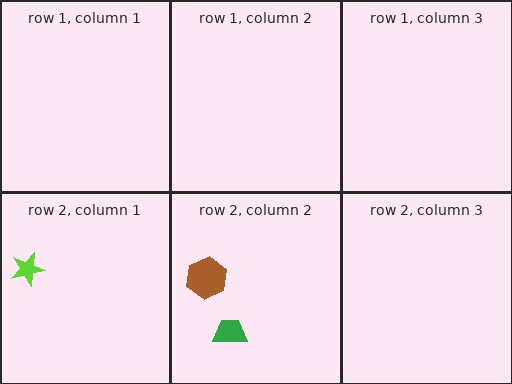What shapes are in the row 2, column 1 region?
The lime star.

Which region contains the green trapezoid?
The row 2, column 2 region.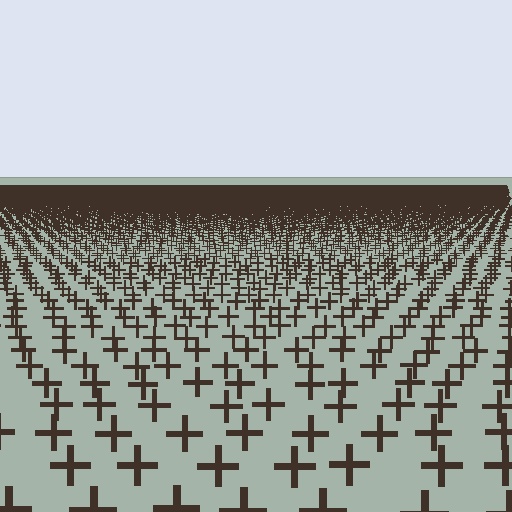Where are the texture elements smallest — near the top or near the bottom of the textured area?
Near the top.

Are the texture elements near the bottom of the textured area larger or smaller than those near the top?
Larger. Near the bottom, elements are closer to the viewer and appear at a bigger on-screen size.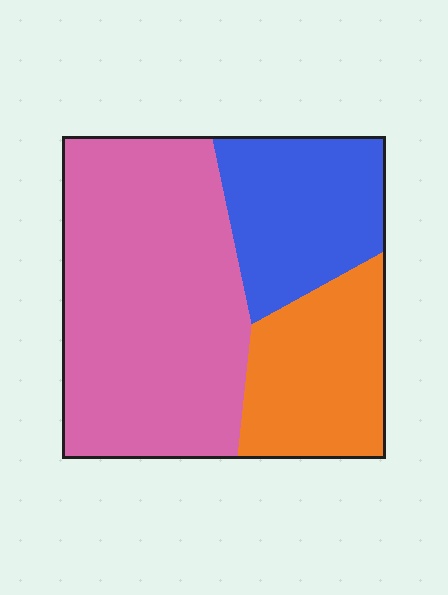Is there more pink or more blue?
Pink.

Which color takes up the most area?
Pink, at roughly 55%.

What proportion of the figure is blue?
Blue covers 23% of the figure.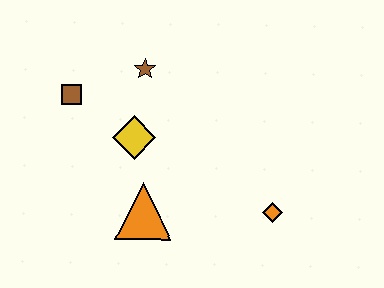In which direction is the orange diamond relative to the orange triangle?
The orange diamond is to the right of the orange triangle.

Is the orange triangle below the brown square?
Yes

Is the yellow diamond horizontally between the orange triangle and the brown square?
Yes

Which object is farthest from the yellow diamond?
The orange diamond is farthest from the yellow diamond.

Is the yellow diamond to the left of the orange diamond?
Yes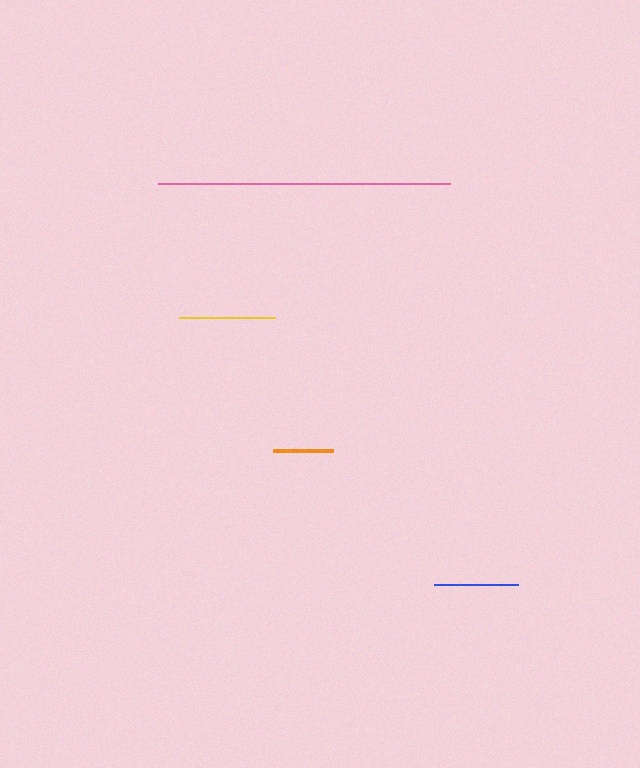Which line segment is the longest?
The pink line is the longest at approximately 292 pixels.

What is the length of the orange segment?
The orange segment is approximately 61 pixels long.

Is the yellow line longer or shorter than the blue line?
The yellow line is longer than the blue line.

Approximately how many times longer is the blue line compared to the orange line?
The blue line is approximately 1.4 times the length of the orange line.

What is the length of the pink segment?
The pink segment is approximately 292 pixels long.